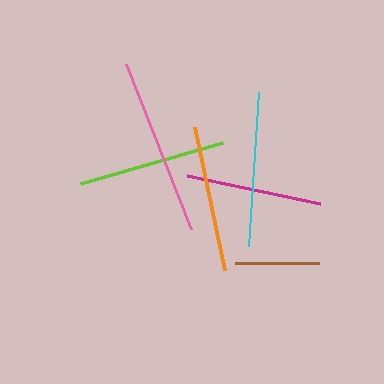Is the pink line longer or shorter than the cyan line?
The pink line is longer than the cyan line.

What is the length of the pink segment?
The pink segment is approximately 177 pixels long.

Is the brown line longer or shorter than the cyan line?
The cyan line is longer than the brown line.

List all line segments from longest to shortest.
From longest to shortest: pink, cyan, lime, orange, magenta, brown.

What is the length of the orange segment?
The orange segment is approximately 147 pixels long.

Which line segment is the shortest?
The brown line is the shortest at approximately 84 pixels.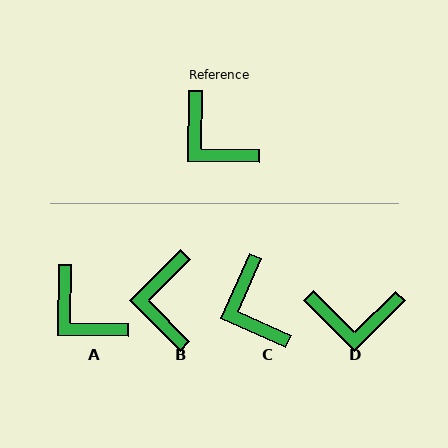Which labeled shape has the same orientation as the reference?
A.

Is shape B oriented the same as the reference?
No, it is off by about 45 degrees.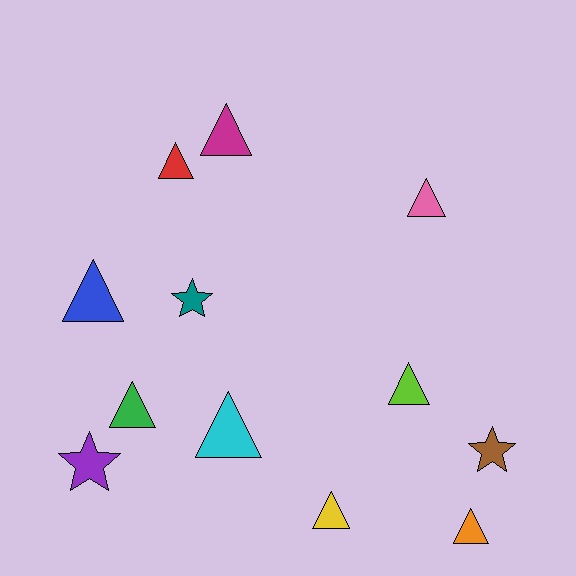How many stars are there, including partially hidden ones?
There are 3 stars.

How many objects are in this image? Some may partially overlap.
There are 12 objects.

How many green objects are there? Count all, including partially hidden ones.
There is 1 green object.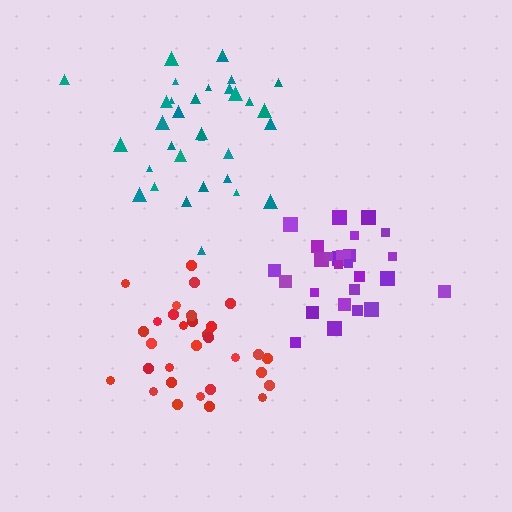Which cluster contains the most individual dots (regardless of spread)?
Teal (33).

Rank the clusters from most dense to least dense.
purple, red, teal.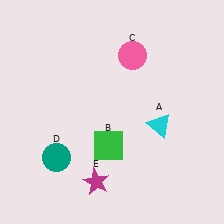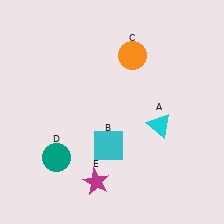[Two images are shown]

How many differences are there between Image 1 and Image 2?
There are 2 differences between the two images.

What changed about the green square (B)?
In Image 1, B is green. In Image 2, it changed to cyan.